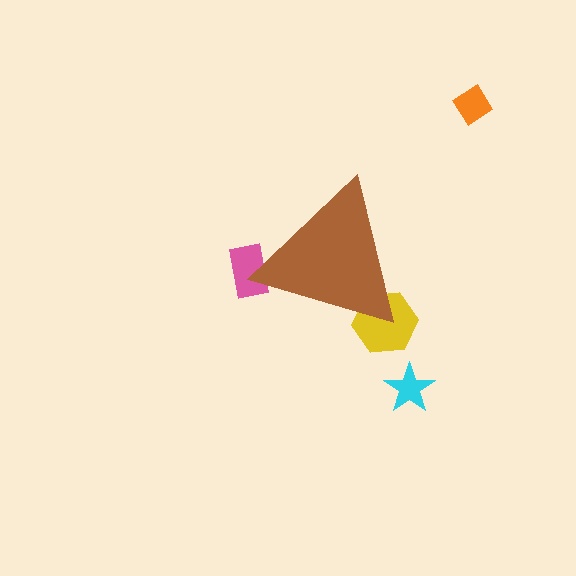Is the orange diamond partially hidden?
No, the orange diamond is fully visible.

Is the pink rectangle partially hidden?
Yes, the pink rectangle is partially hidden behind the brown triangle.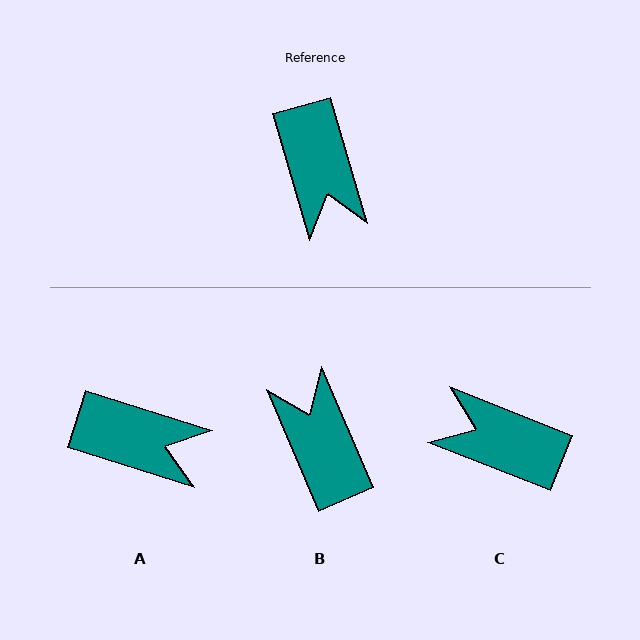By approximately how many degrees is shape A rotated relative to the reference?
Approximately 56 degrees counter-clockwise.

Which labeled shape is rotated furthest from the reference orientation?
B, about 173 degrees away.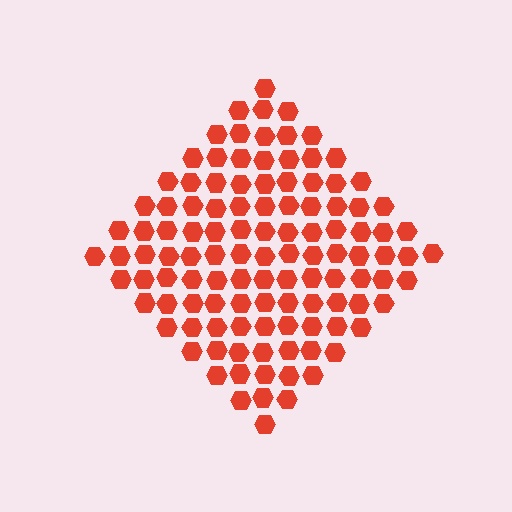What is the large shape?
The large shape is a diamond.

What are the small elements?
The small elements are hexagons.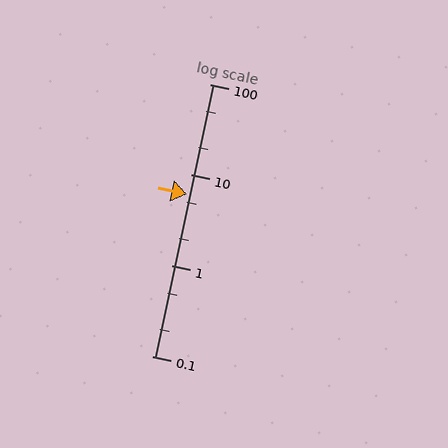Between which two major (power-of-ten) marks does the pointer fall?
The pointer is between 1 and 10.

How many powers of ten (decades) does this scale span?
The scale spans 3 decades, from 0.1 to 100.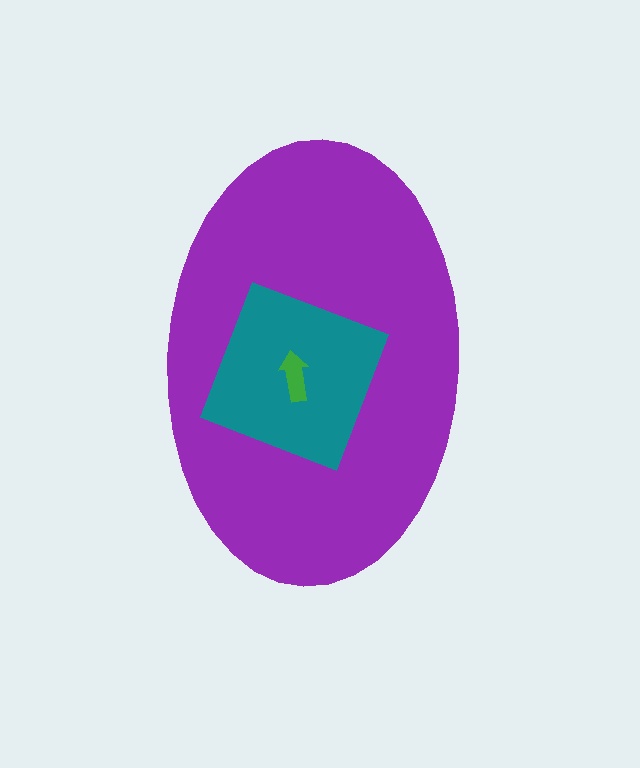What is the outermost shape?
The purple ellipse.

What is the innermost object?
The green arrow.